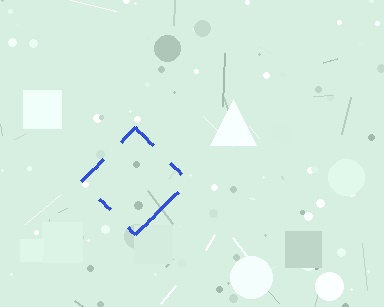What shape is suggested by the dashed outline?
The dashed outline suggests a diamond.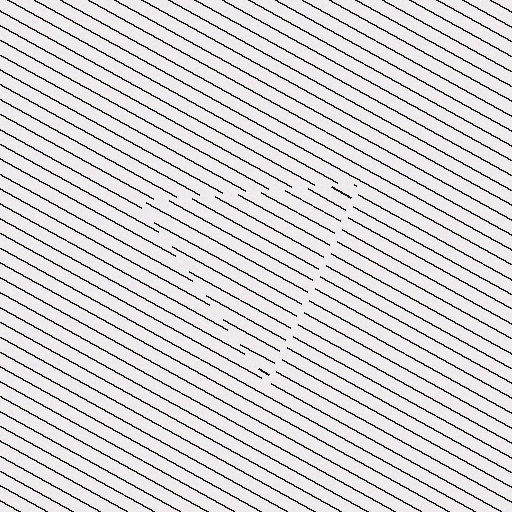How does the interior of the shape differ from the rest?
The interior of the shape contains the same grating, shifted by half a period — the contour is defined by the phase discontinuity where line-ends from the inner and outer gratings abut.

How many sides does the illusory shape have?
3 sides — the line-ends trace a triangle.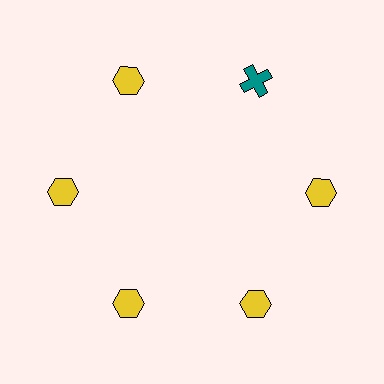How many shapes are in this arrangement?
There are 6 shapes arranged in a ring pattern.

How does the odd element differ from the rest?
It differs in both color (teal instead of yellow) and shape (cross instead of hexagon).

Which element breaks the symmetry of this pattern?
The teal cross at roughly the 1 o'clock position breaks the symmetry. All other shapes are yellow hexagons.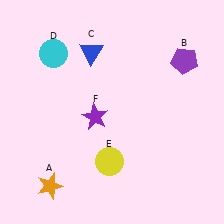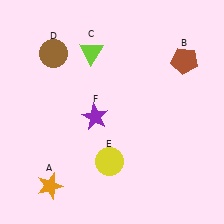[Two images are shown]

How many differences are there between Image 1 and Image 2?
There are 3 differences between the two images.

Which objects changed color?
B changed from purple to brown. C changed from blue to lime. D changed from cyan to brown.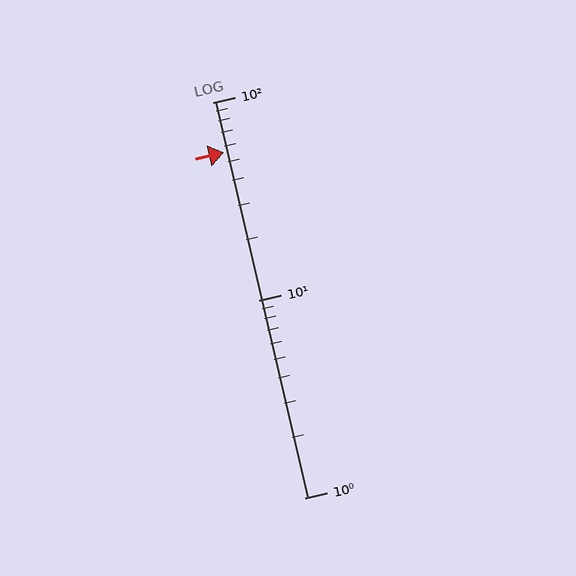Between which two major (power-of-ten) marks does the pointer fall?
The pointer is between 10 and 100.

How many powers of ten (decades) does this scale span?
The scale spans 2 decades, from 1 to 100.